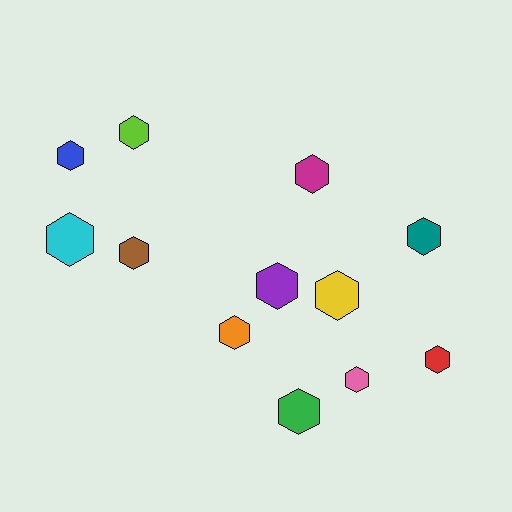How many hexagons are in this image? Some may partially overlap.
There are 12 hexagons.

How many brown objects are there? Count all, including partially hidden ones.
There is 1 brown object.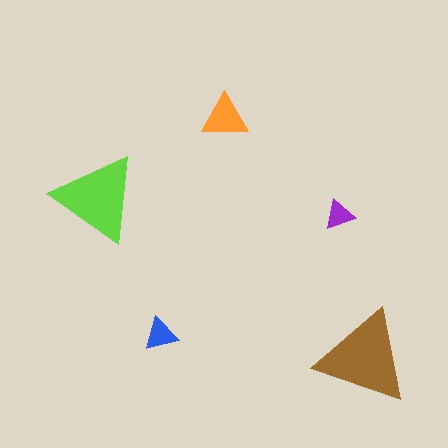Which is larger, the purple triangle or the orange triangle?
The orange one.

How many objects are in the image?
There are 5 objects in the image.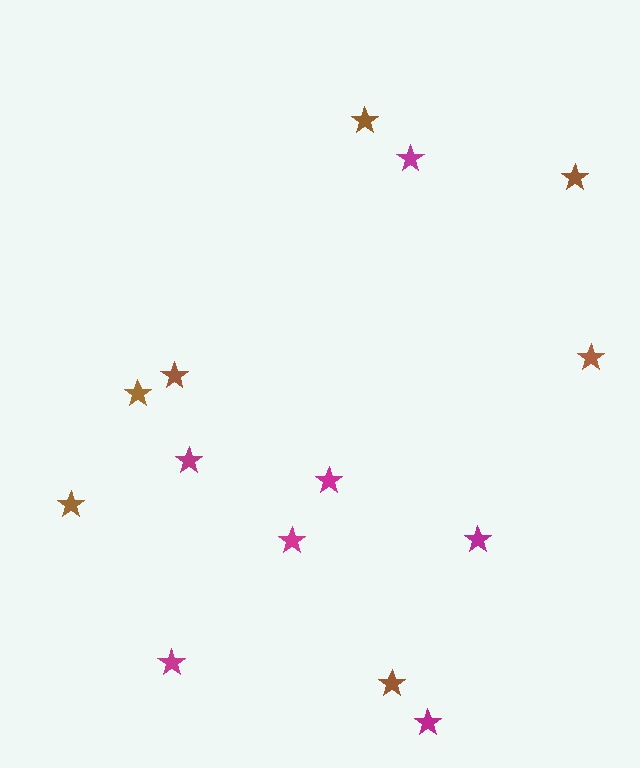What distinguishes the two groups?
There are 2 groups: one group of brown stars (7) and one group of magenta stars (7).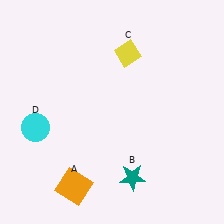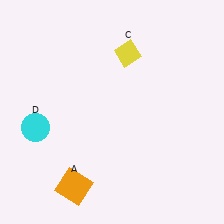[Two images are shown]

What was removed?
The teal star (B) was removed in Image 2.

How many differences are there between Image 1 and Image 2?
There is 1 difference between the two images.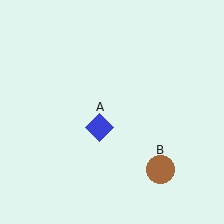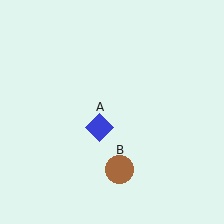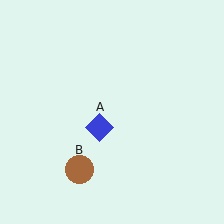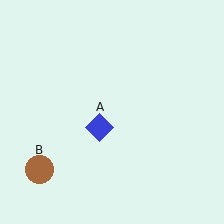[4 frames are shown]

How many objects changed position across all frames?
1 object changed position: brown circle (object B).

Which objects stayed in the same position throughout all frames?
Blue diamond (object A) remained stationary.